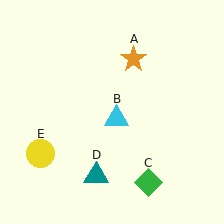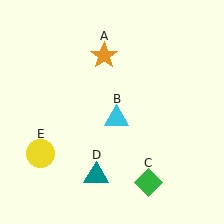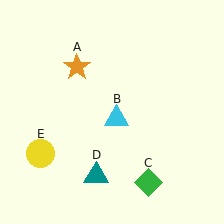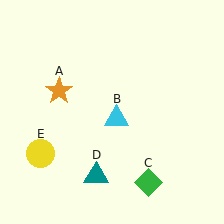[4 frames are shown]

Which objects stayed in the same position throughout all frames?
Cyan triangle (object B) and green diamond (object C) and teal triangle (object D) and yellow circle (object E) remained stationary.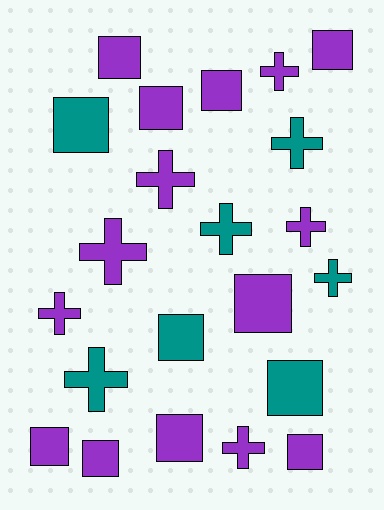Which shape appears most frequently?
Square, with 12 objects.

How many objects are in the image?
There are 22 objects.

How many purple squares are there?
There are 9 purple squares.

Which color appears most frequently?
Purple, with 15 objects.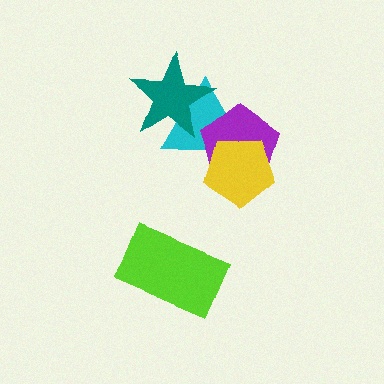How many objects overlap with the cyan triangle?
3 objects overlap with the cyan triangle.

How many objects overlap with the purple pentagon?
2 objects overlap with the purple pentagon.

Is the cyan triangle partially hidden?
Yes, it is partially covered by another shape.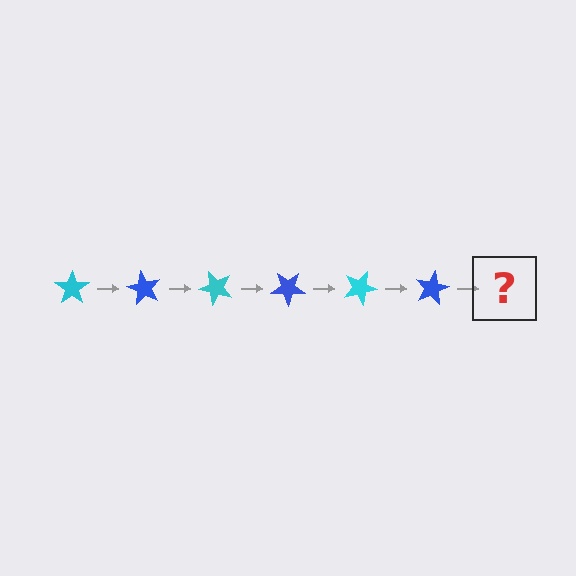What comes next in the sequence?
The next element should be a cyan star, rotated 360 degrees from the start.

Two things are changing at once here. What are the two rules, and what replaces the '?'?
The two rules are that it rotates 60 degrees each step and the color cycles through cyan and blue. The '?' should be a cyan star, rotated 360 degrees from the start.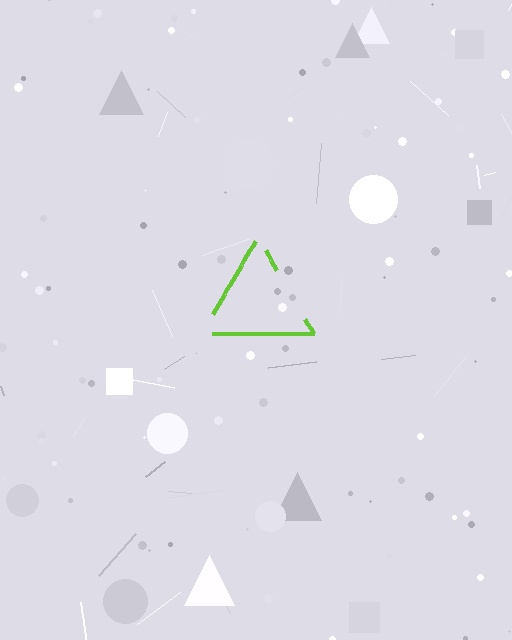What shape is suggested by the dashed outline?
The dashed outline suggests a triangle.